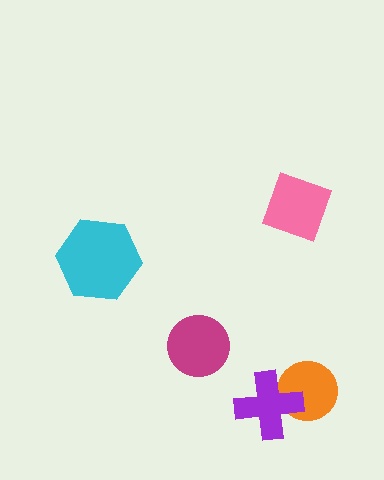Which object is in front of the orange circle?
The purple cross is in front of the orange circle.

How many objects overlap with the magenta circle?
0 objects overlap with the magenta circle.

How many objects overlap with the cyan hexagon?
0 objects overlap with the cyan hexagon.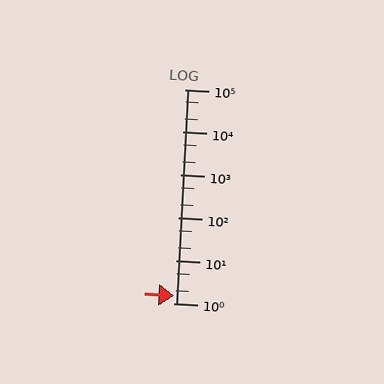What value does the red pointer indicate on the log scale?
The pointer indicates approximately 1.5.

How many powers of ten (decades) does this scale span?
The scale spans 5 decades, from 1 to 100000.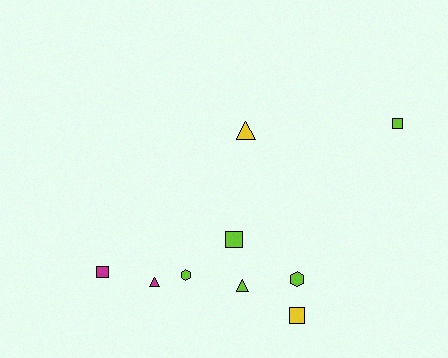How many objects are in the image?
There are 9 objects.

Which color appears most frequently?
Lime, with 5 objects.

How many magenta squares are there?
There is 1 magenta square.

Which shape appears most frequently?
Square, with 4 objects.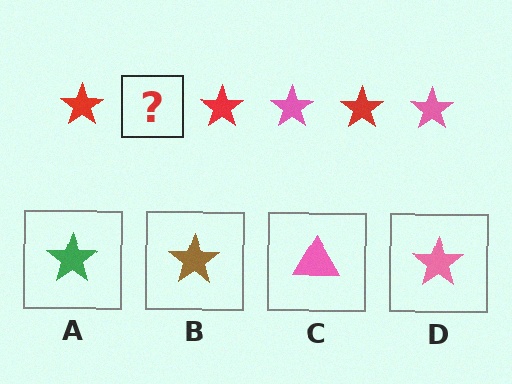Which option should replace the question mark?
Option D.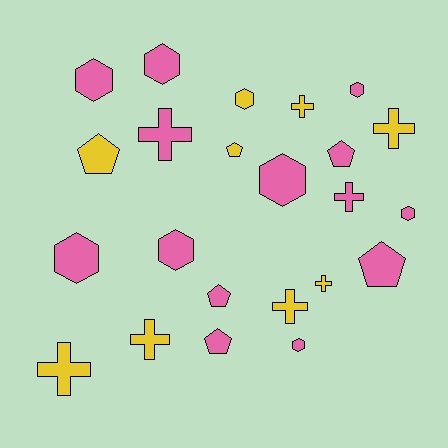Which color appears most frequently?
Pink, with 14 objects.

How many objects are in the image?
There are 23 objects.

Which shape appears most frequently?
Hexagon, with 9 objects.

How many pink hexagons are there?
There are 8 pink hexagons.